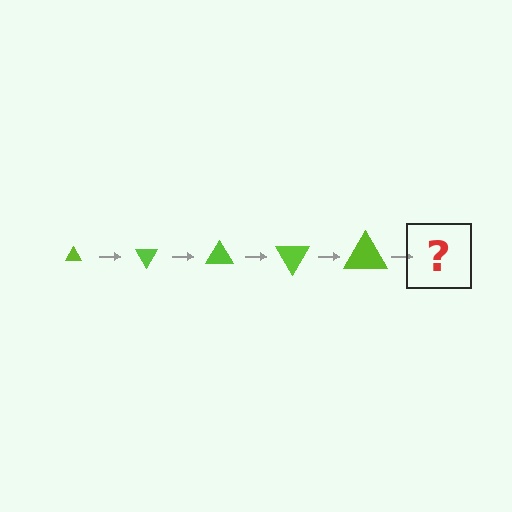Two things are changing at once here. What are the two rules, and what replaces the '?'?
The two rules are that the triangle grows larger each step and it rotates 60 degrees each step. The '?' should be a triangle, larger than the previous one and rotated 300 degrees from the start.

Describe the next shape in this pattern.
It should be a triangle, larger than the previous one and rotated 300 degrees from the start.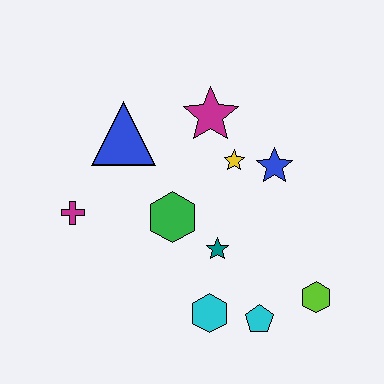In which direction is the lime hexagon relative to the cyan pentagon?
The lime hexagon is to the right of the cyan pentagon.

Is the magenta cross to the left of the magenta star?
Yes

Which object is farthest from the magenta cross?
The lime hexagon is farthest from the magenta cross.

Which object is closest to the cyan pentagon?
The cyan hexagon is closest to the cyan pentagon.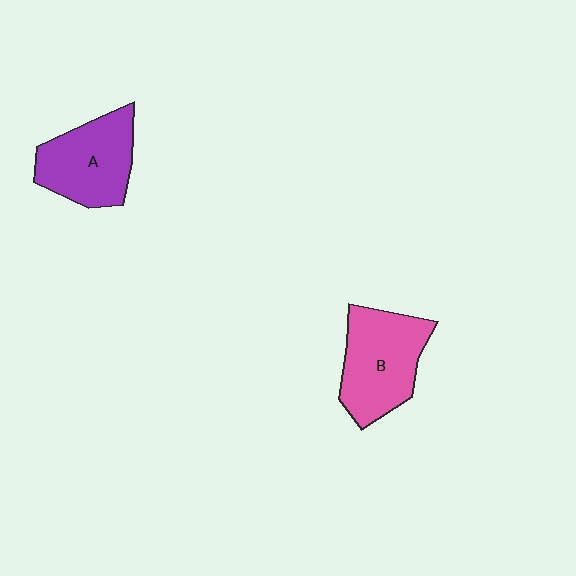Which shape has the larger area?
Shape B (pink).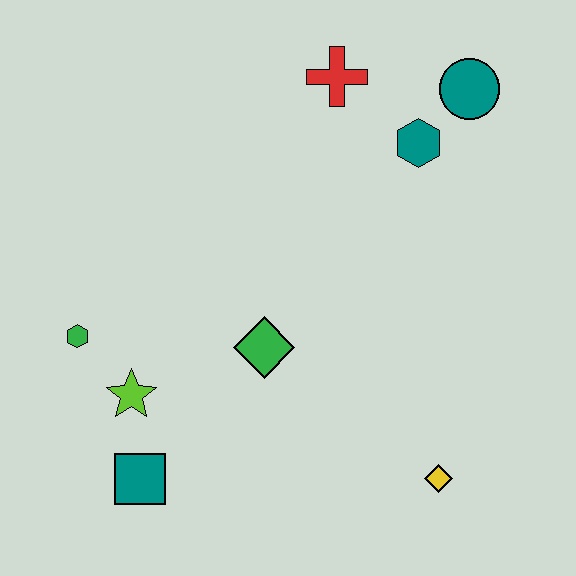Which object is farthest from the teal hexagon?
The teal square is farthest from the teal hexagon.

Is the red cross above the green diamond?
Yes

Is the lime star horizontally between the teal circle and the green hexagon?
Yes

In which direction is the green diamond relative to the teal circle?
The green diamond is below the teal circle.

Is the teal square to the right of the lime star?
Yes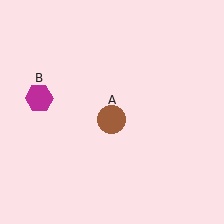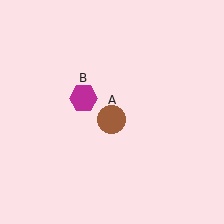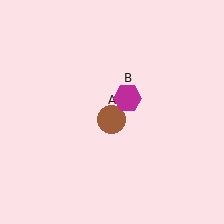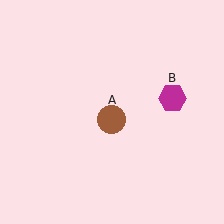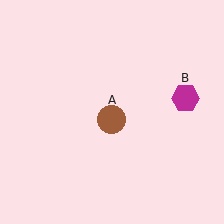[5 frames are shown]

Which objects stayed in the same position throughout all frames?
Brown circle (object A) remained stationary.